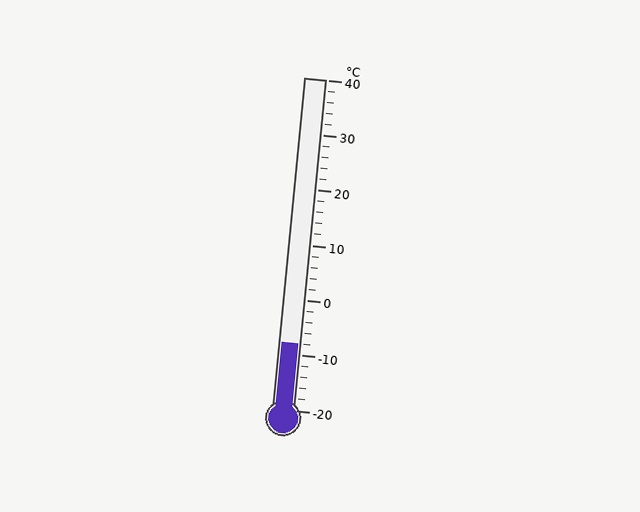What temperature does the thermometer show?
The thermometer shows approximately -8°C.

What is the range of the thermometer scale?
The thermometer scale ranges from -20°C to 40°C.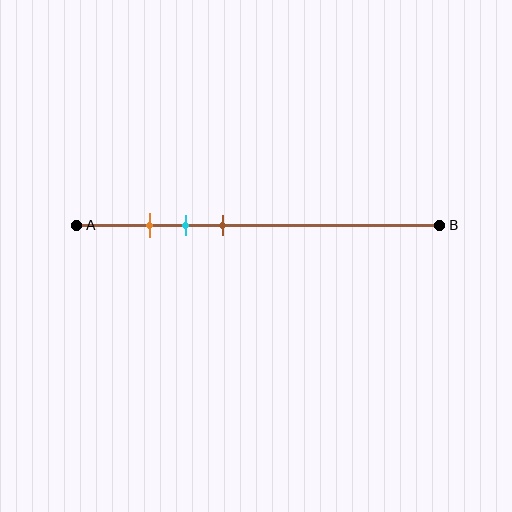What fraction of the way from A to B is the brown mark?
The brown mark is approximately 40% (0.4) of the way from A to B.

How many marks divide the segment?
There are 3 marks dividing the segment.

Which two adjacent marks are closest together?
The orange and cyan marks are the closest adjacent pair.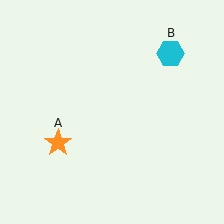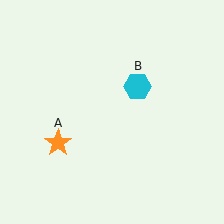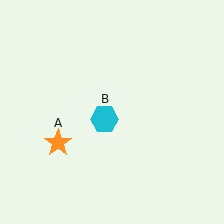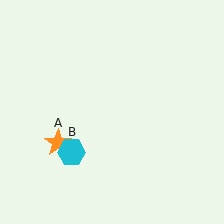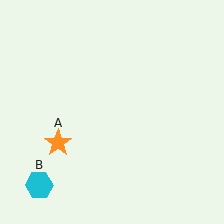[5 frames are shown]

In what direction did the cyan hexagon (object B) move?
The cyan hexagon (object B) moved down and to the left.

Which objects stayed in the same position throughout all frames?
Orange star (object A) remained stationary.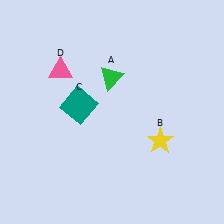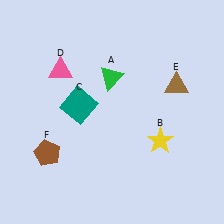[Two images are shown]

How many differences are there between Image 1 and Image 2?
There are 2 differences between the two images.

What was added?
A brown triangle (E), a brown pentagon (F) were added in Image 2.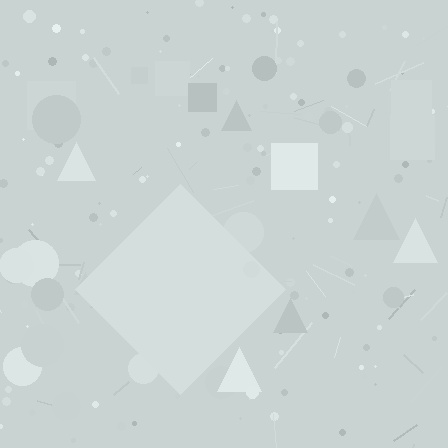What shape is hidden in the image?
A diamond is hidden in the image.